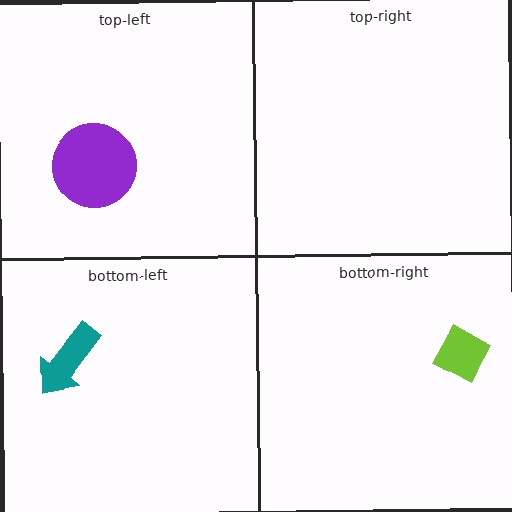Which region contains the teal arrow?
The bottom-left region.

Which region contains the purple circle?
The top-left region.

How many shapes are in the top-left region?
1.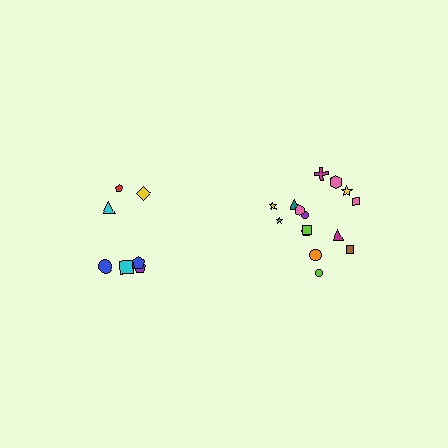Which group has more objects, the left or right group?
The right group.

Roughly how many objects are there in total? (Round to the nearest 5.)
Roughly 20 objects in total.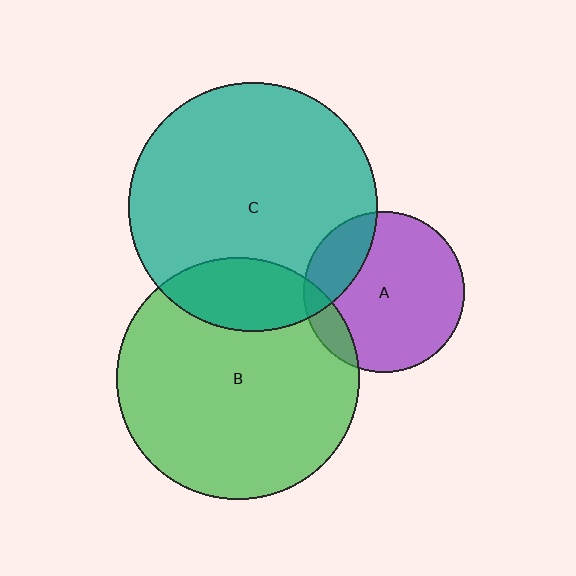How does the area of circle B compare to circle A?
Approximately 2.3 times.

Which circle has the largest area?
Circle C (teal).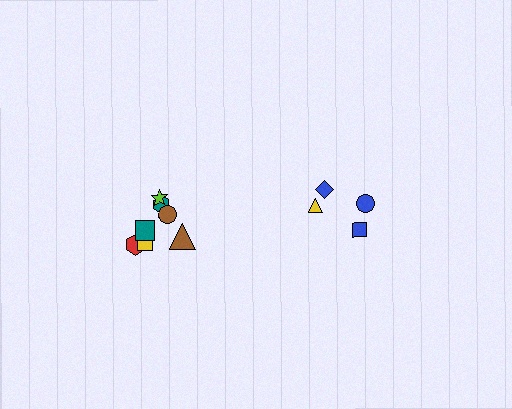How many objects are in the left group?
There are 7 objects.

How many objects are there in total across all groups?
There are 11 objects.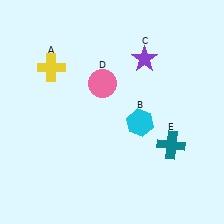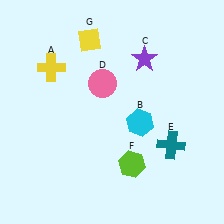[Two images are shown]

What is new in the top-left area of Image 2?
A yellow diamond (G) was added in the top-left area of Image 2.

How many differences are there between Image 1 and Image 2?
There are 2 differences between the two images.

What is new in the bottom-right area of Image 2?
A lime hexagon (F) was added in the bottom-right area of Image 2.